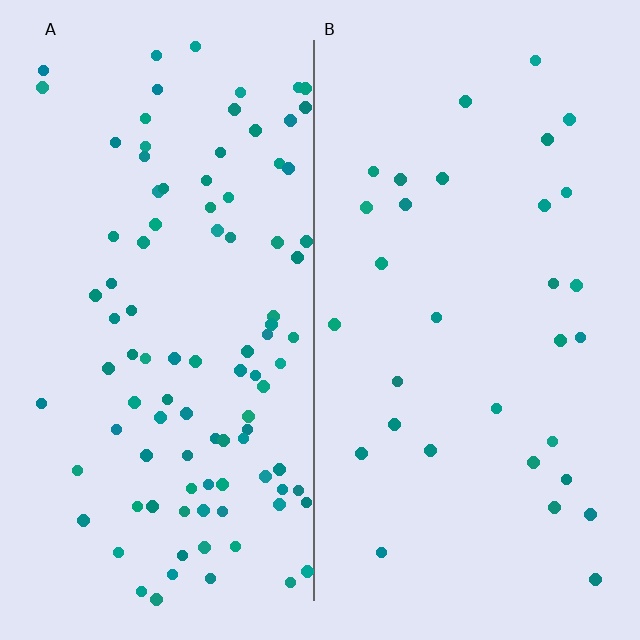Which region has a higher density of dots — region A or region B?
A (the left).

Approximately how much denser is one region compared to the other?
Approximately 3.1× — region A over region B.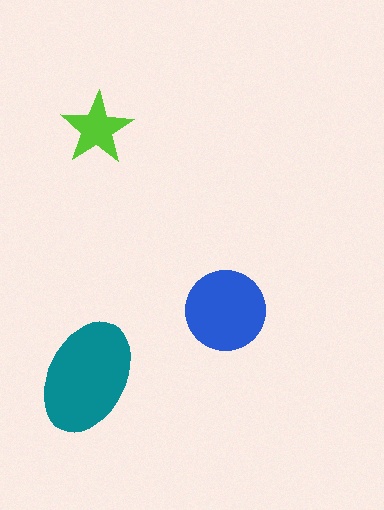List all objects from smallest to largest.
The lime star, the blue circle, the teal ellipse.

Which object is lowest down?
The teal ellipse is bottommost.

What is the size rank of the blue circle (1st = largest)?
2nd.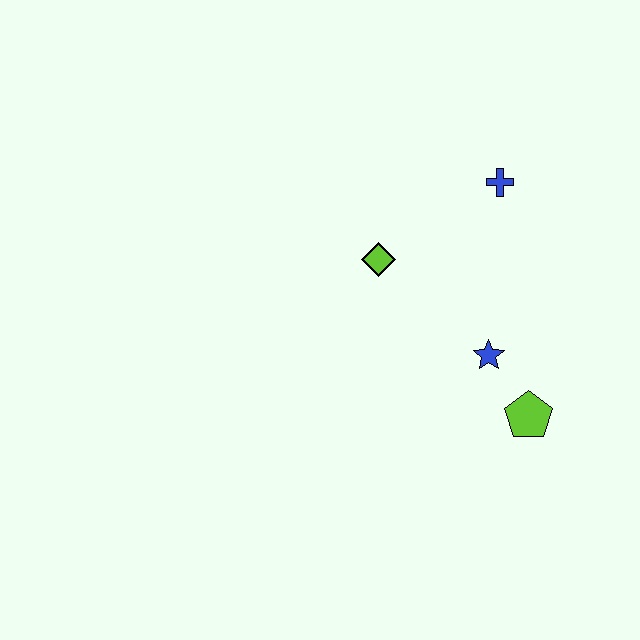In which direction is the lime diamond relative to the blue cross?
The lime diamond is to the left of the blue cross.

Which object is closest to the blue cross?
The lime diamond is closest to the blue cross.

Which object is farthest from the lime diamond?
The lime pentagon is farthest from the lime diamond.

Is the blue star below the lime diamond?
Yes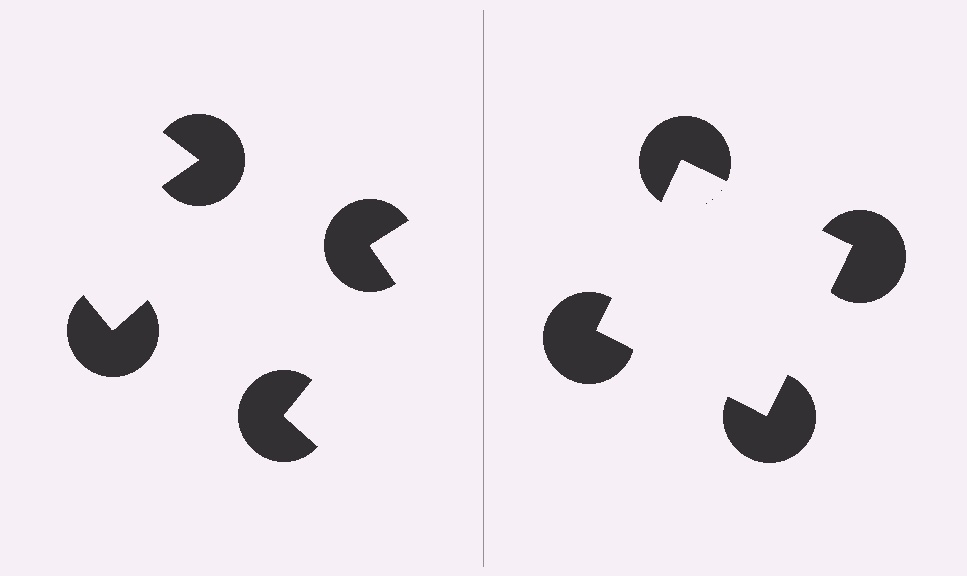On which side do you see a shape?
An illusory square appears on the right side. On the left side the wedge cuts are rotated, so no coherent shape forms.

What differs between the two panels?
The pac-man discs are positioned identically on both sides; only the wedge orientations differ. On the right they align to a square; on the left they are misaligned.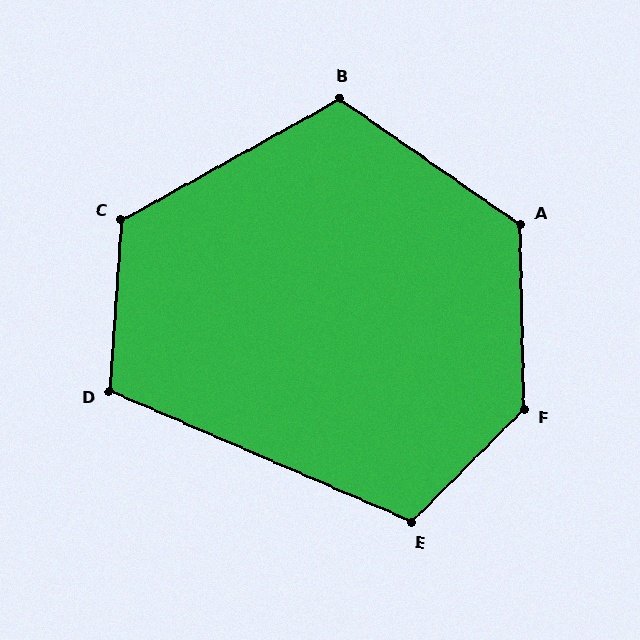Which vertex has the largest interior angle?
F, at approximately 134 degrees.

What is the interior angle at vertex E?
Approximately 111 degrees (obtuse).